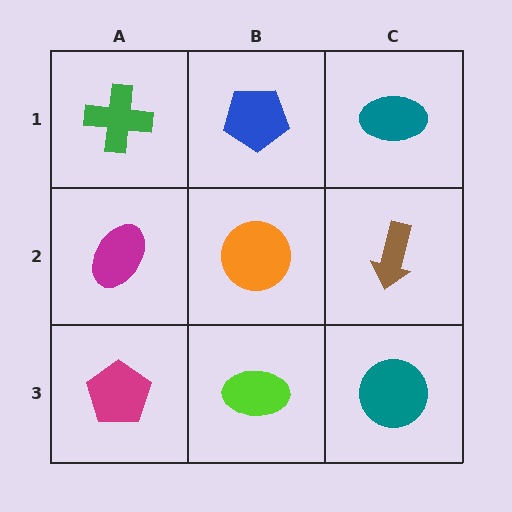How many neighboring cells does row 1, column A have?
2.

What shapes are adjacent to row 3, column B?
An orange circle (row 2, column B), a magenta pentagon (row 3, column A), a teal circle (row 3, column C).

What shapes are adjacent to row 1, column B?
An orange circle (row 2, column B), a green cross (row 1, column A), a teal ellipse (row 1, column C).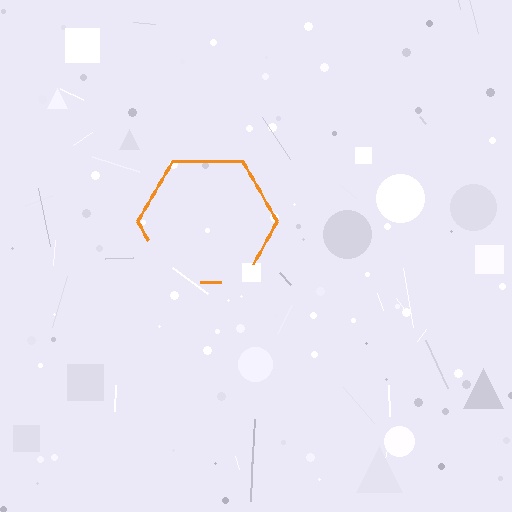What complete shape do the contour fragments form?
The contour fragments form a hexagon.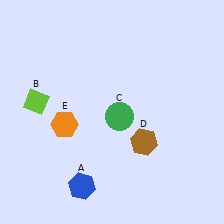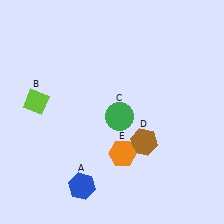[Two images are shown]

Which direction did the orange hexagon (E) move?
The orange hexagon (E) moved right.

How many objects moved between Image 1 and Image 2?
1 object moved between the two images.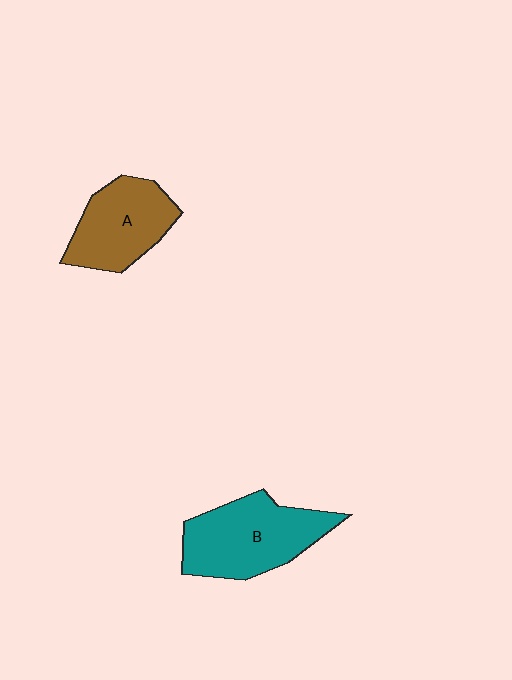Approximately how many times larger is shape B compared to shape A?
Approximately 1.3 times.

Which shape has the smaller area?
Shape A (brown).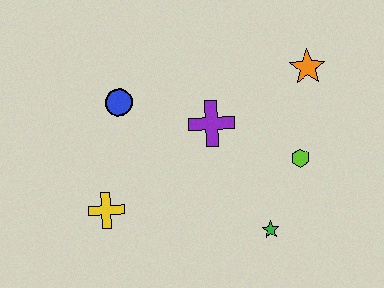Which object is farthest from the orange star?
The yellow cross is farthest from the orange star.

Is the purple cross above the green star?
Yes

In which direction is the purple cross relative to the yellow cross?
The purple cross is to the right of the yellow cross.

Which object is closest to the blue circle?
The purple cross is closest to the blue circle.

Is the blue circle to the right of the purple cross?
No